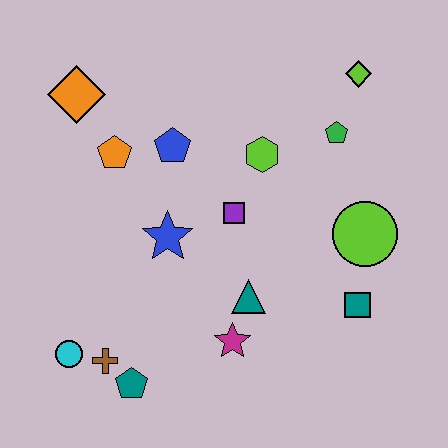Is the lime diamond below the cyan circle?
No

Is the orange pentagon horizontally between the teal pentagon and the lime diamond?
No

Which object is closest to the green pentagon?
The lime diamond is closest to the green pentagon.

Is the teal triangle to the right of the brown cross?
Yes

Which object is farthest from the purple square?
The cyan circle is farthest from the purple square.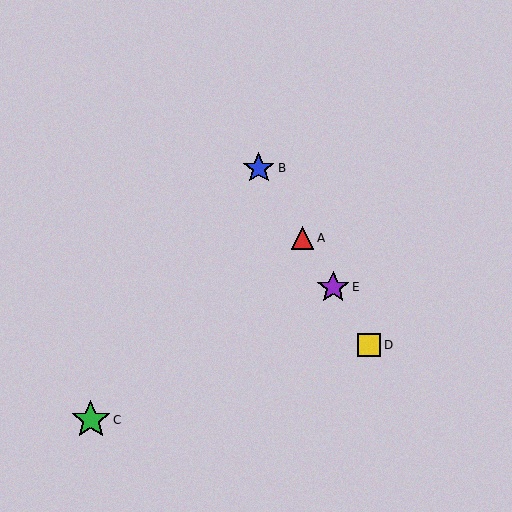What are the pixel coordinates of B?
Object B is at (259, 168).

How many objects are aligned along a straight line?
4 objects (A, B, D, E) are aligned along a straight line.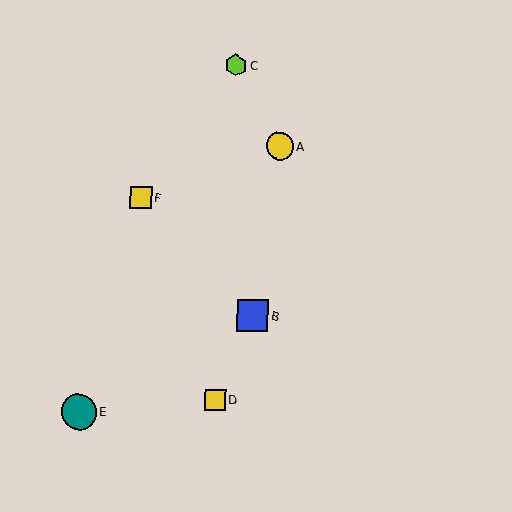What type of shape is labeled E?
Shape E is a teal circle.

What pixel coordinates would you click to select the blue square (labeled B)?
Click at (253, 315) to select the blue square B.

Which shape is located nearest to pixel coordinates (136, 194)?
The yellow square (labeled F) at (141, 198) is nearest to that location.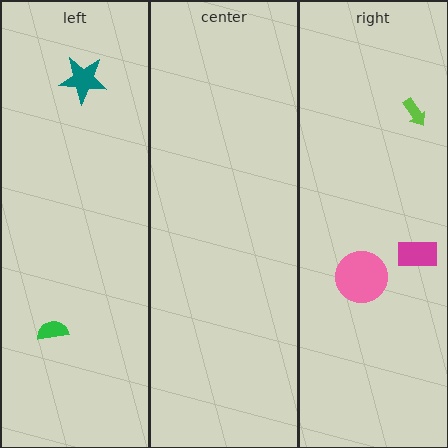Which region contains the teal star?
The left region.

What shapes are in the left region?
The teal star, the green semicircle.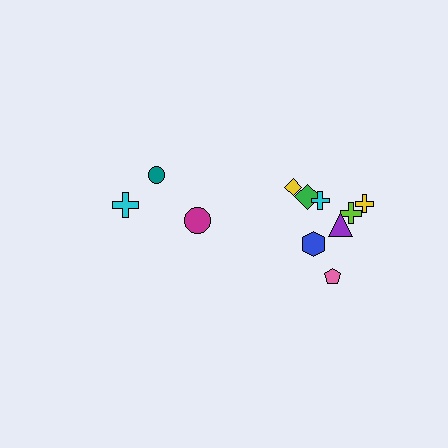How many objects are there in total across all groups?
There are 11 objects.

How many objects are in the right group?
There are 8 objects.